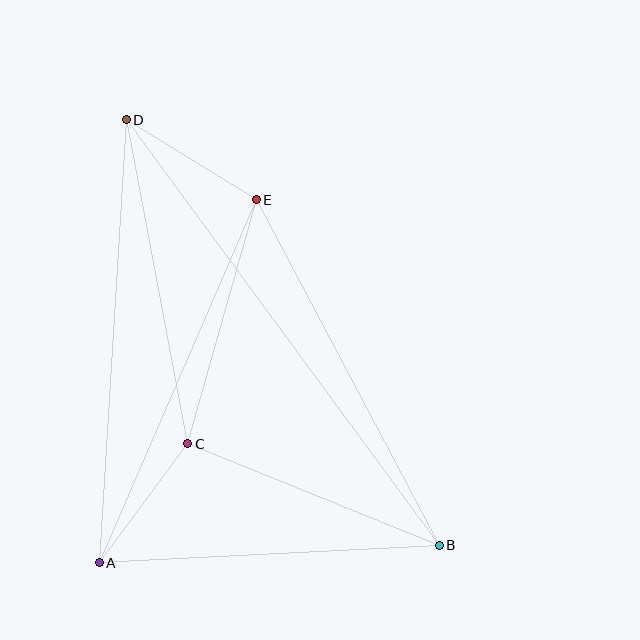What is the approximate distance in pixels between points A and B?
The distance between A and B is approximately 340 pixels.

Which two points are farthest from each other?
Points B and D are farthest from each other.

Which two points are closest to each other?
Points A and C are closest to each other.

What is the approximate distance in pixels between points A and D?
The distance between A and D is approximately 443 pixels.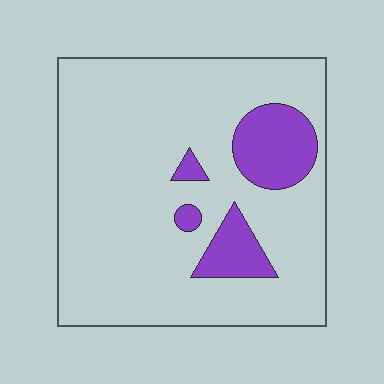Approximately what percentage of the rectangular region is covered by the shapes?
Approximately 15%.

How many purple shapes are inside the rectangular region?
4.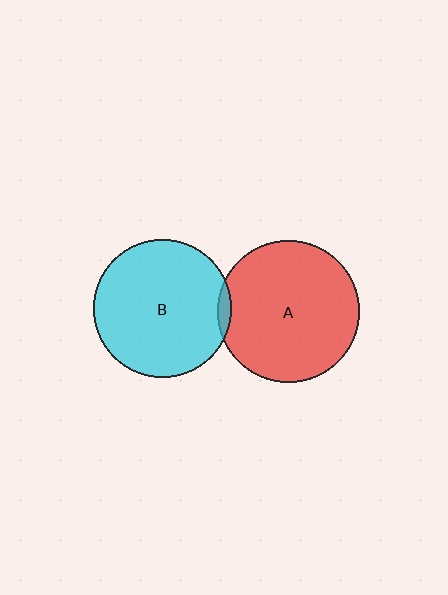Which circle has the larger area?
Circle A (red).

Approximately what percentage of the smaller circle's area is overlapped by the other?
Approximately 5%.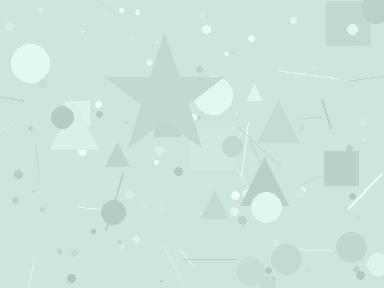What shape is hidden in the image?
A star is hidden in the image.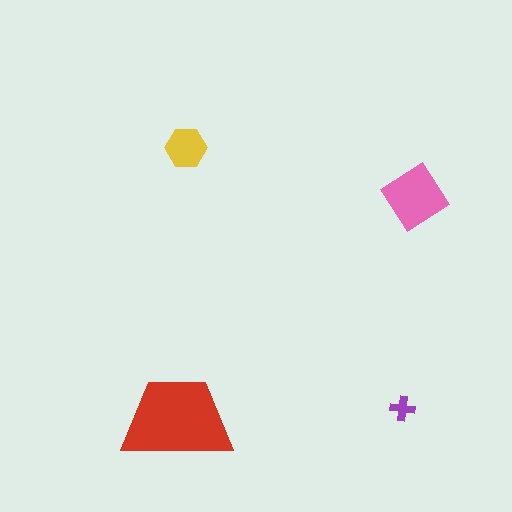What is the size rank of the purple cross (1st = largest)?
4th.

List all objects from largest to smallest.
The red trapezoid, the pink diamond, the yellow hexagon, the purple cross.